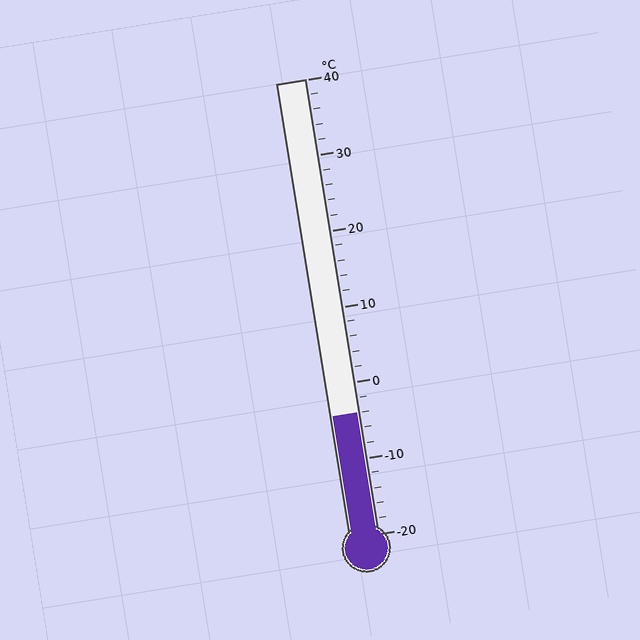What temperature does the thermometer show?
The thermometer shows approximately -4°C.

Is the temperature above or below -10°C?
The temperature is above -10°C.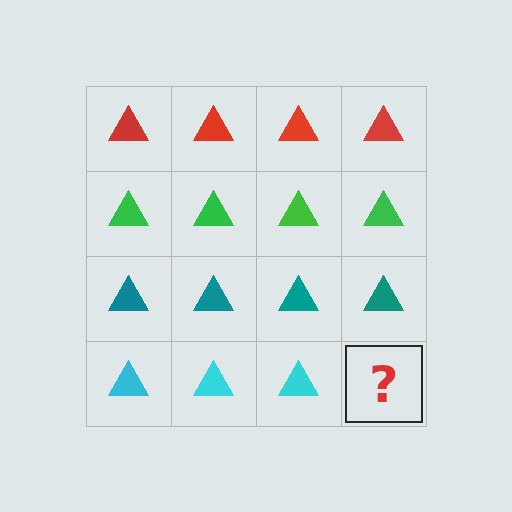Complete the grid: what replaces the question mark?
The question mark should be replaced with a cyan triangle.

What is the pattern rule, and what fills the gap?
The rule is that each row has a consistent color. The gap should be filled with a cyan triangle.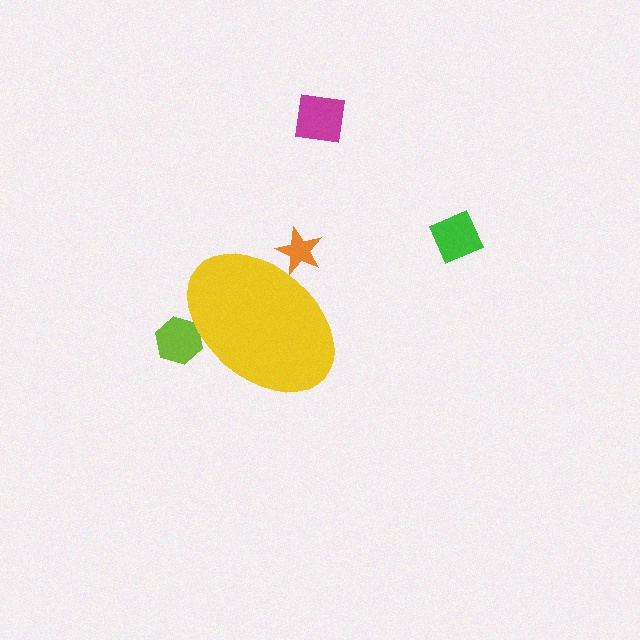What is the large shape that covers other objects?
A yellow ellipse.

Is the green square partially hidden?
No, the green square is fully visible.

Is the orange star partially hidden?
Yes, the orange star is partially hidden behind the yellow ellipse.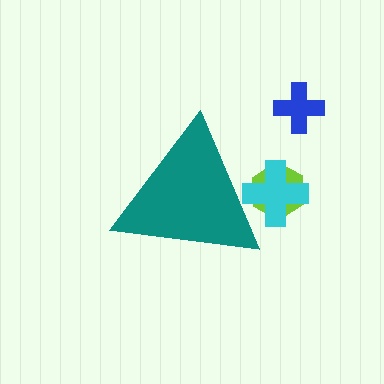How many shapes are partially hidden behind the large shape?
2 shapes are partially hidden.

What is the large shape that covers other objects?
A teal triangle.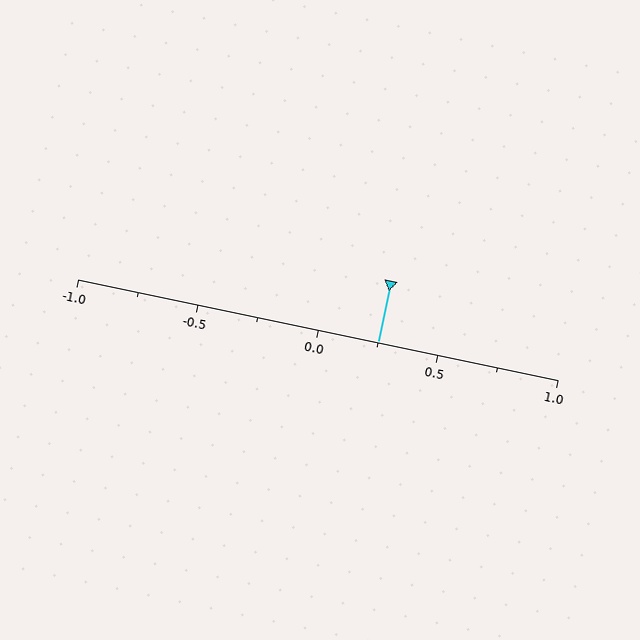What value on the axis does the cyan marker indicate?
The marker indicates approximately 0.25.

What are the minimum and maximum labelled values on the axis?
The axis runs from -1.0 to 1.0.